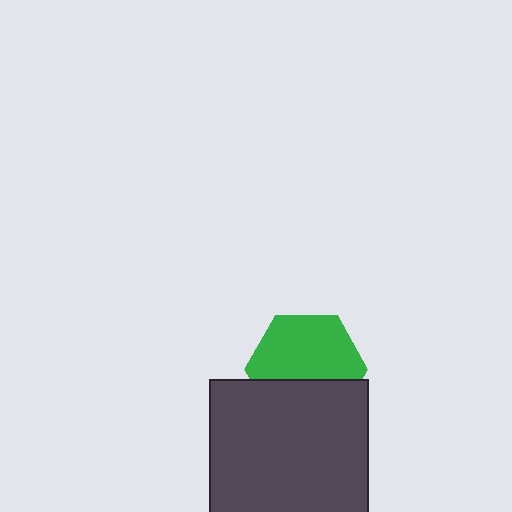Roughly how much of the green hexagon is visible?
About half of it is visible (roughly 62%).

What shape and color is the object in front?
The object in front is a dark gray square.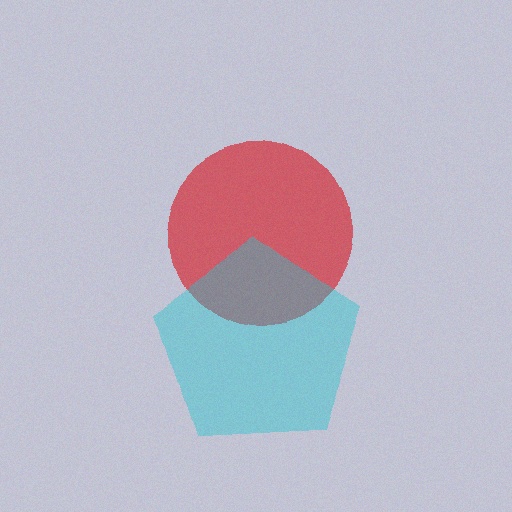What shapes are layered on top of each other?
The layered shapes are: a red circle, a cyan pentagon.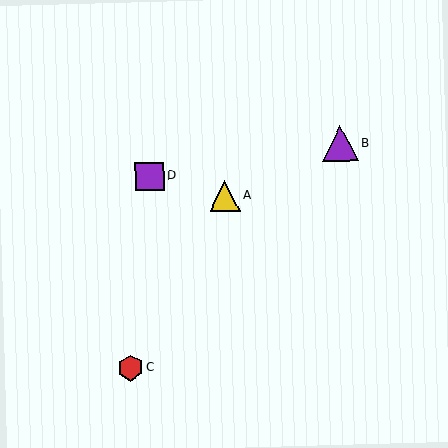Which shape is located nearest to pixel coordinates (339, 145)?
The purple triangle (labeled B) at (340, 144) is nearest to that location.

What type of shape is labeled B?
Shape B is a purple triangle.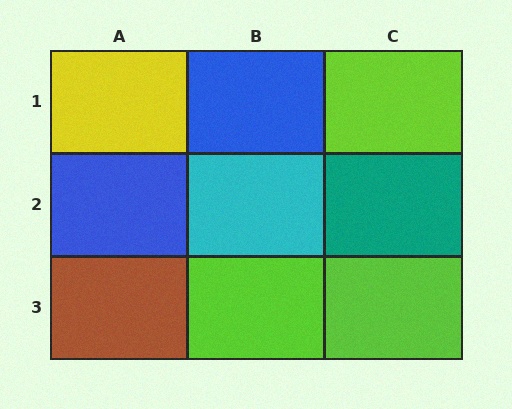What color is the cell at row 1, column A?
Yellow.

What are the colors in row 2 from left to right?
Blue, cyan, teal.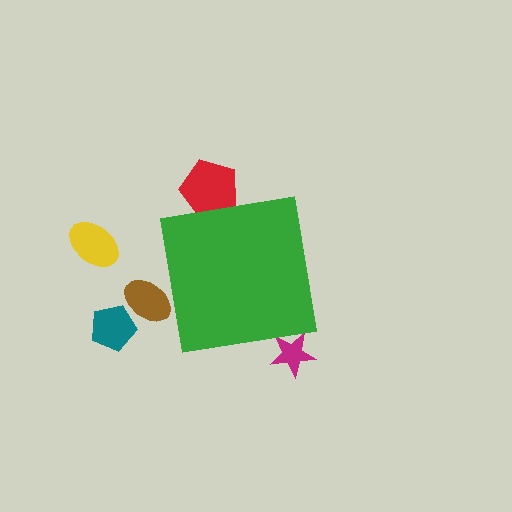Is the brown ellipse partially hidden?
Yes, the brown ellipse is partially hidden behind the green square.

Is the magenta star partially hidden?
Yes, the magenta star is partially hidden behind the green square.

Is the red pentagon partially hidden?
Yes, the red pentagon is partially hidden behind the green square.